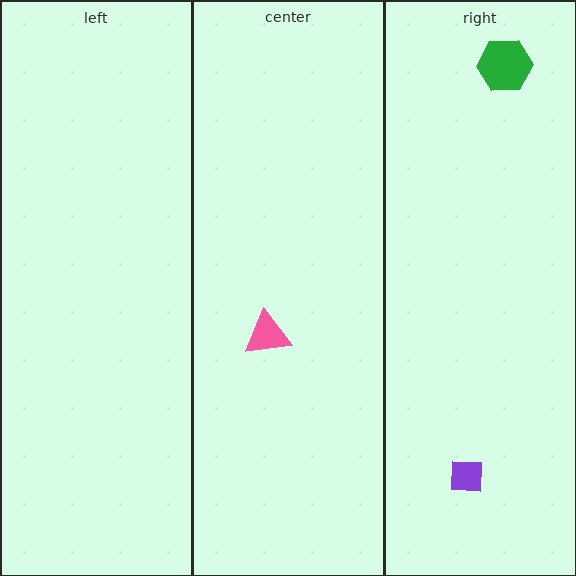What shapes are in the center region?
The pink triangle.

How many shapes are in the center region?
1.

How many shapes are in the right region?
2.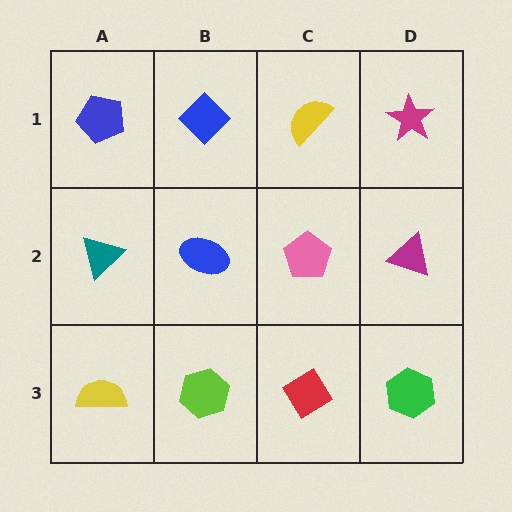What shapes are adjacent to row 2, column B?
A blue diamond (row 1, column B), a lime hexagon (row 3, column B), a teal triangle (row 2, column A), a pink pentagon (row 2, column C).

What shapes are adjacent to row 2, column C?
A yellow semicircle (row 1, column C), a red diamond (row 3, column C), a blue ellipse (row 2, column B), a magenta triangle (row 2, column D).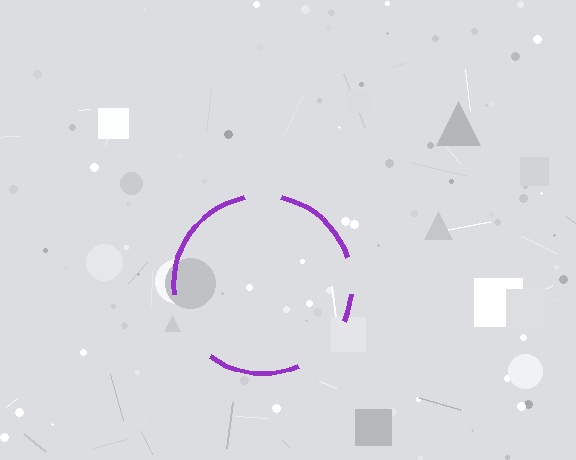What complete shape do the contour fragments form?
The contour fragments form a circle.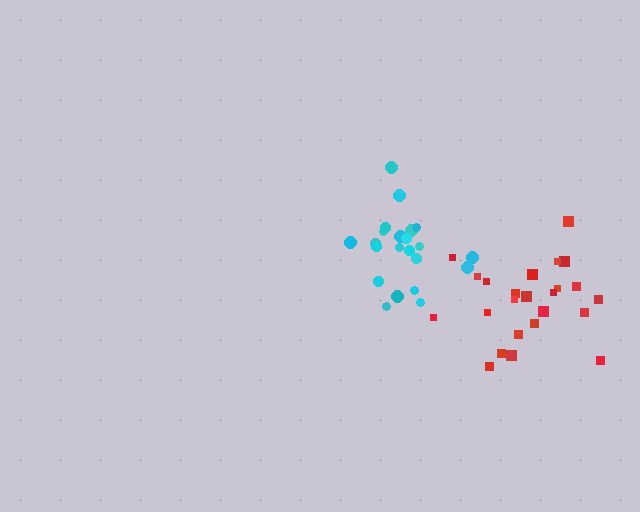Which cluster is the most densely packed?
Cyan.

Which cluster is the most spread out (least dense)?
Red.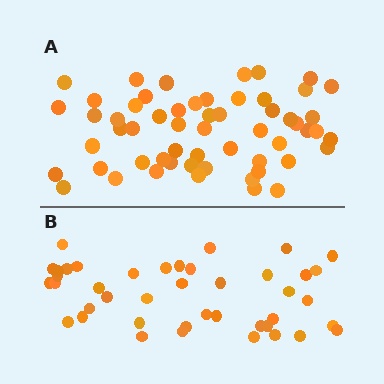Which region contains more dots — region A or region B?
Region A (the top region) has more dots.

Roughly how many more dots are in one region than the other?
Region A has approximately 15 more dots than region B.